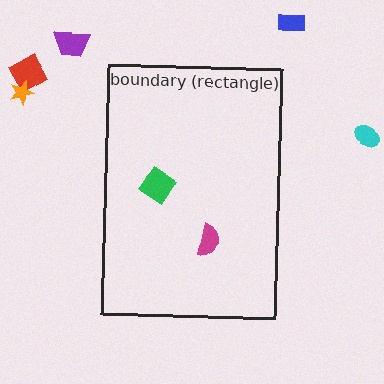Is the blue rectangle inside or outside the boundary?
Outside.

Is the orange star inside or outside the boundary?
Outside.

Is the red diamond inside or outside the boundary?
Outside.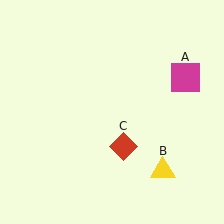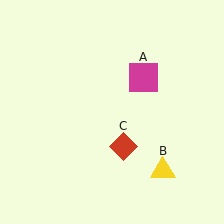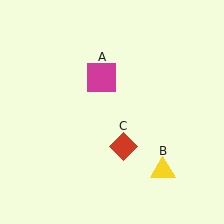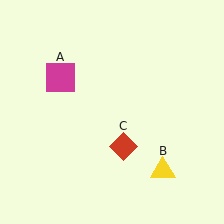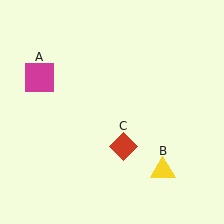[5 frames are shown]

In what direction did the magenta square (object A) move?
The magenta square (object A) moved left.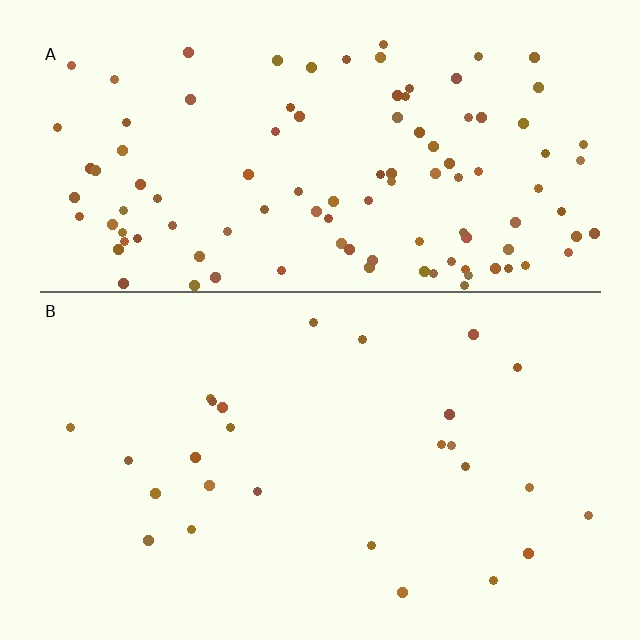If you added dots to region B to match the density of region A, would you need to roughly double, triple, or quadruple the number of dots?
Approximately quadruple.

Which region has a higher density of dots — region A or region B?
A (the top).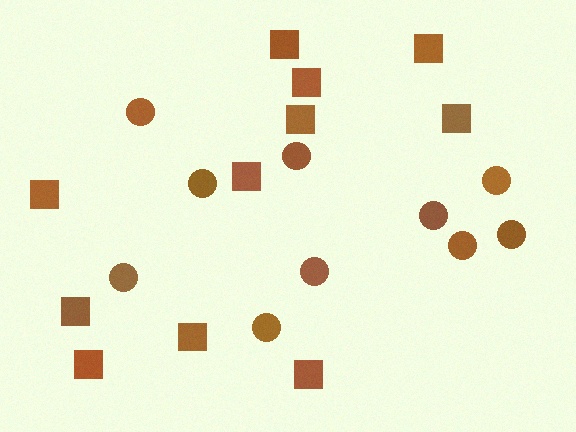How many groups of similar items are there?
There are 2 groups: one group of circles (10) and one group of squares (11).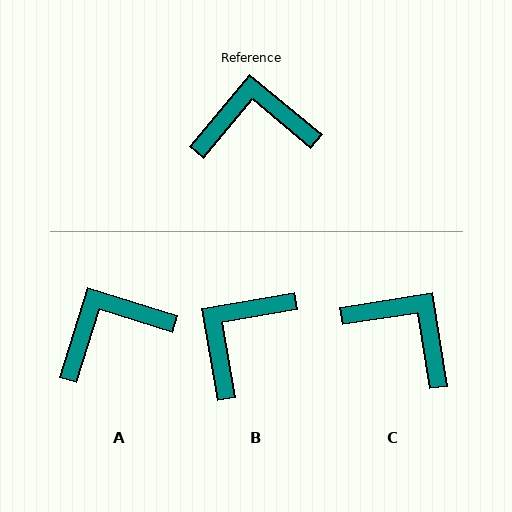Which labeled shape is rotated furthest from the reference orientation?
B, about 49 degrees away.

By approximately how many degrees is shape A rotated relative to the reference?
Approximately 22 degrees counter-clockwise.